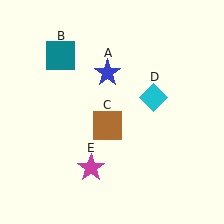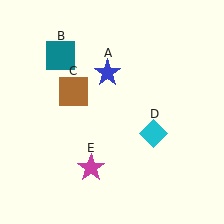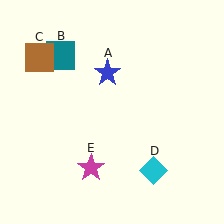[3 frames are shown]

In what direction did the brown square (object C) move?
The brown square (object C) moved up and to the left.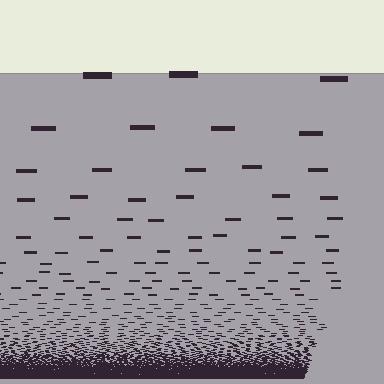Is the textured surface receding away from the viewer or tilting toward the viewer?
The surface appears to tilt toward the viewer. Texture elements get larger and sparser toward the top.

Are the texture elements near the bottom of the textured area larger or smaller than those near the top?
Smaller. The gradient is inverted — elements near the bottom are smaller and denser.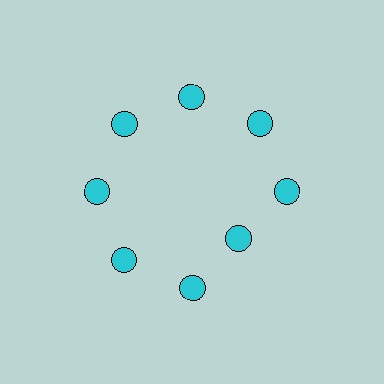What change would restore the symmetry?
The symmetry would be restored by moving it outward, back onto the ring so that all 8 circles sit at equal angles and equal distance from the center.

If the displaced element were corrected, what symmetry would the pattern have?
It would have 8-fold rotational symmetry — the pattern would map onto itself every 45 degrees.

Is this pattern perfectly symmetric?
No. The 8 cyan circles are arranged in a ring, but one element near the 4 o'clock position is pulled inward toward the center, breaking the 8-fold rotational symmetry.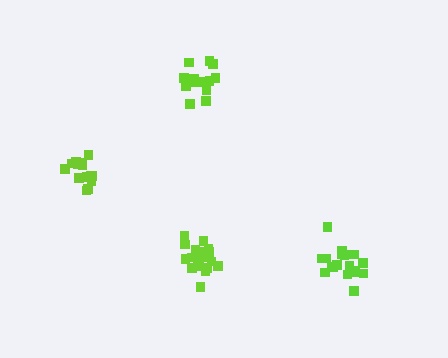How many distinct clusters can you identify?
There are 4 distinct clusters.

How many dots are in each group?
Group 1: 19 dots, Group 2: 13 dots, Group 3: 15 dots, Group 4: 18 dots (65 total).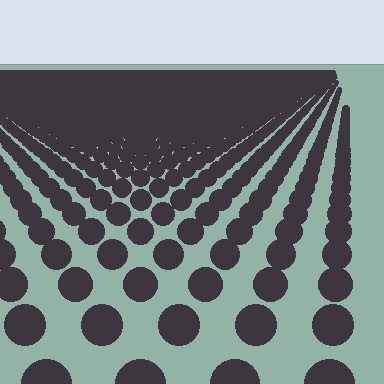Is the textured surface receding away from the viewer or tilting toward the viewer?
The surface is receding away from the viewer. Texture elements get smaller and denser toward the top.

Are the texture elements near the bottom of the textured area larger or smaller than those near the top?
Larger. Near the bottom, elements are closer to the viewer and appear at a bigger on-screen size.